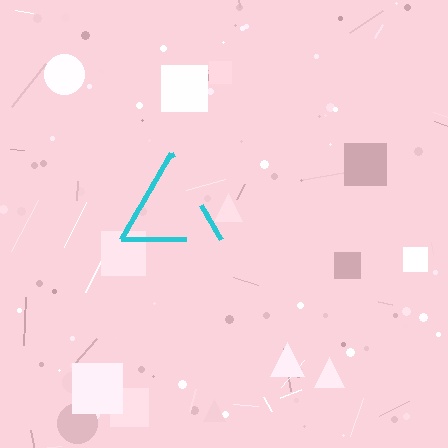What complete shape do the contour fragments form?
The contour fragments form a triangle.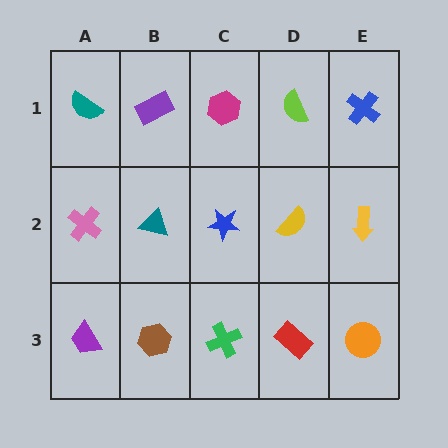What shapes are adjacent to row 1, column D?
A yellow semicircle (row 2, column D), a magenta hexagon (row 1, column C), a blue cross (row 1, column E).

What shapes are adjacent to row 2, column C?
A magenta hexagon (row 1, column C), a green cross (row 3, column C), a teal triangle (row 2, column B), a yellow semicircle (row 2, column D).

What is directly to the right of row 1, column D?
A blue cross.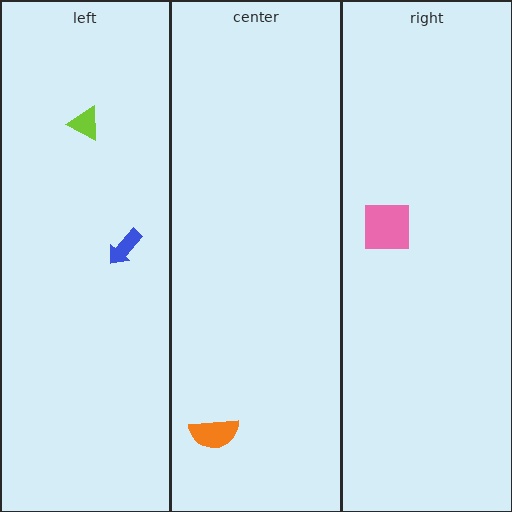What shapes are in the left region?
The blue arrow, the lime triangle.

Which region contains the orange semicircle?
The center region.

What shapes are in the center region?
The orange semicircle.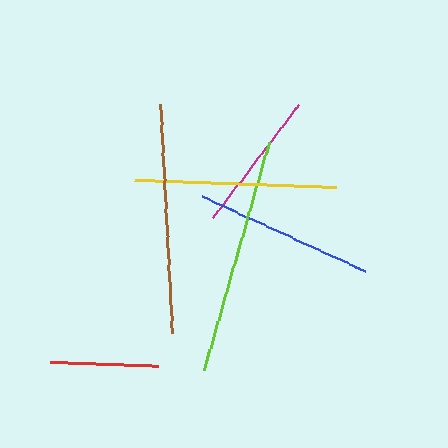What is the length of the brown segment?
The brown segment is approximately 230 pixels long.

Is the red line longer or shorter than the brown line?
The brown line is longer than the red line.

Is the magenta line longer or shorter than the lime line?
The lime line is longer than the magenta line.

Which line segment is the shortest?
The red line is the shortest at approximately 108 pixels.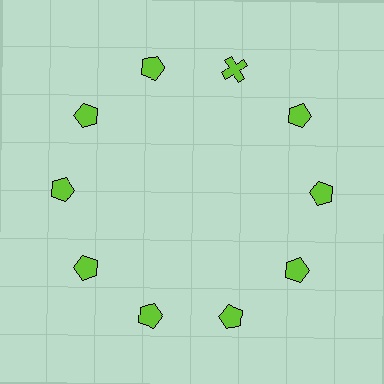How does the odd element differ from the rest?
It has a different shape: cross instead of pentagon.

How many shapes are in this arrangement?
There are 10 shapes arranged in a ring pattern.